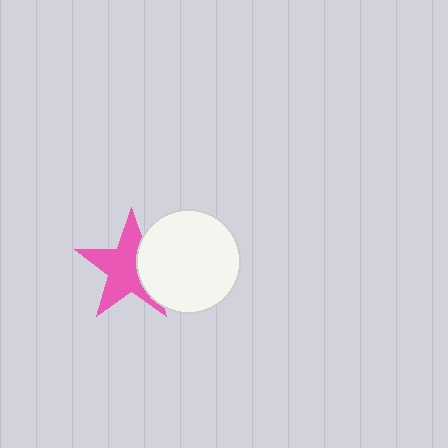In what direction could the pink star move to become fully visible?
The pink star could move left. That would shift it out from behind the white circle entirely.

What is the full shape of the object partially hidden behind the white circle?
The partially hidden object is a pink star.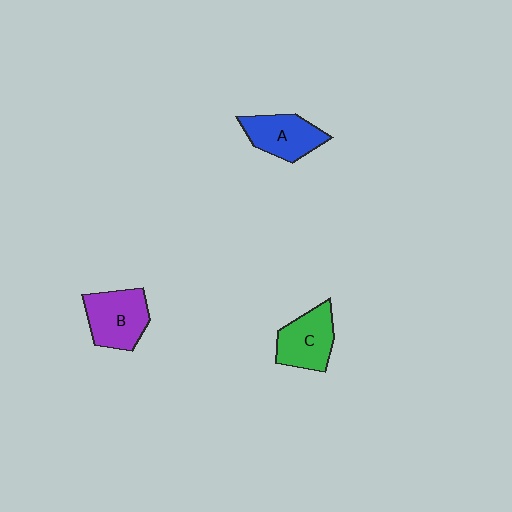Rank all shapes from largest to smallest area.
From largest to smallest: B (purple), C (green), A (blue).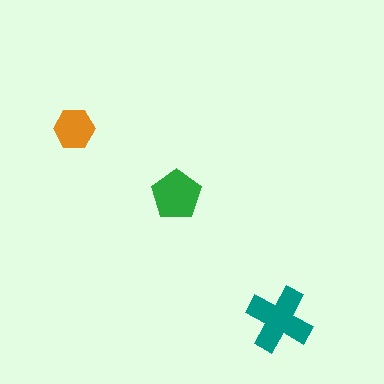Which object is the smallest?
The orange hexagon.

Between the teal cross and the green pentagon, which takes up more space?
The teal cross.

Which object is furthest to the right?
The teal cross is rightmost.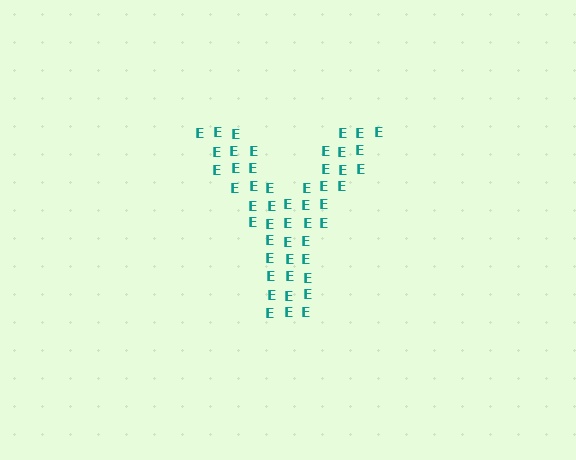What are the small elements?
The small elements are letter E's.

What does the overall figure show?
The overall figure shows the letter Y.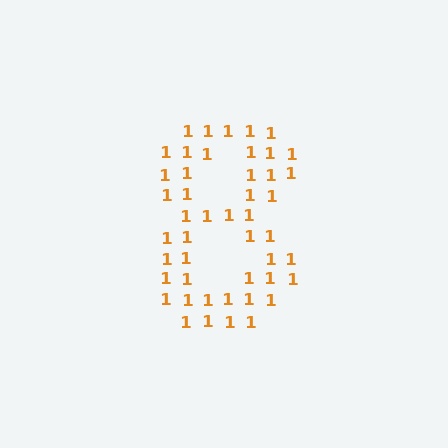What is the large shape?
The large shape is the digit 8.